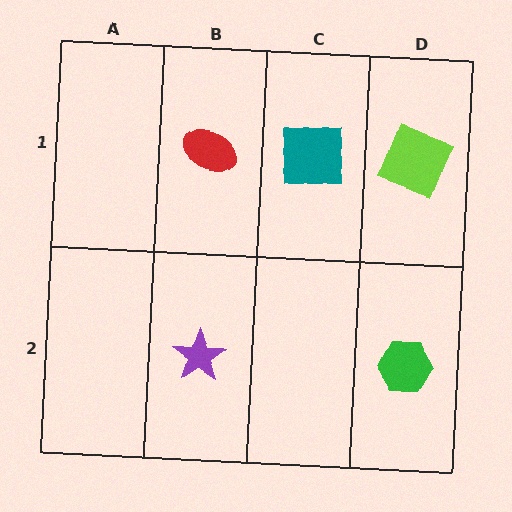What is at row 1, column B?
A red ellipse.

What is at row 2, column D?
A green hexagon.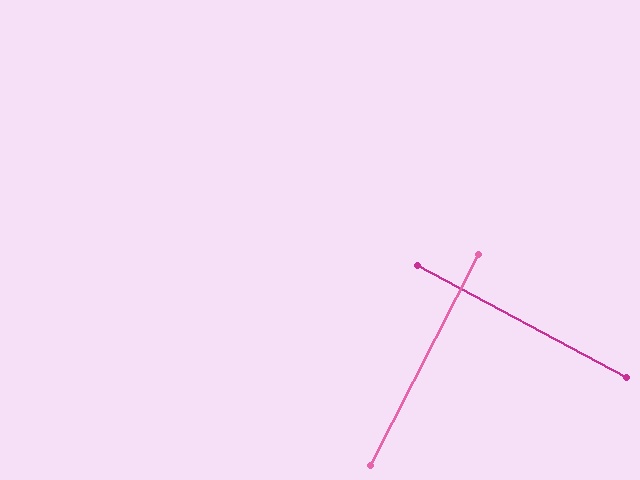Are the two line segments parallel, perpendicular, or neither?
Perpendicular — they meet at approximately 89°.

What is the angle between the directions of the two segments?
Approximately 89 degrees.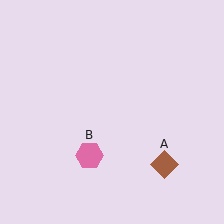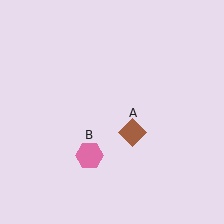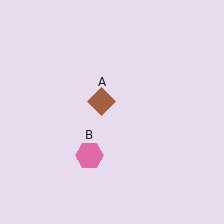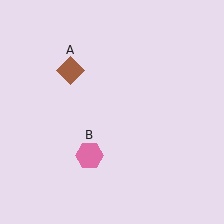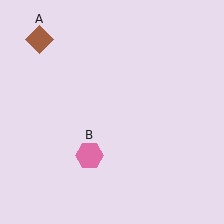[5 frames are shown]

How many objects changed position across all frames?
1 object changed position: brown diamond (object A).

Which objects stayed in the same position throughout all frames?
Pink hexagon (object B) remained stationary.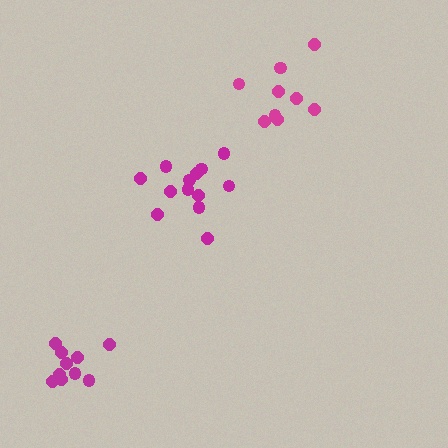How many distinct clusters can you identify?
There are 3 distinct clusters.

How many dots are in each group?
Group 1: 13 dots, Group 2: 9 dots, Group 3: 10 dots (32 total).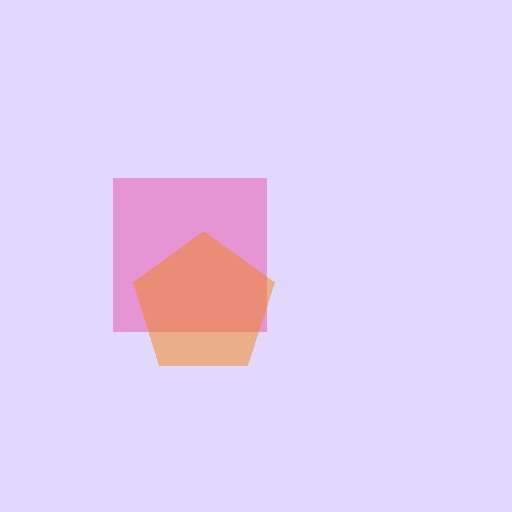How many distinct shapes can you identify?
There are 2 distinct shapes: a pink square, an orange pentagon.